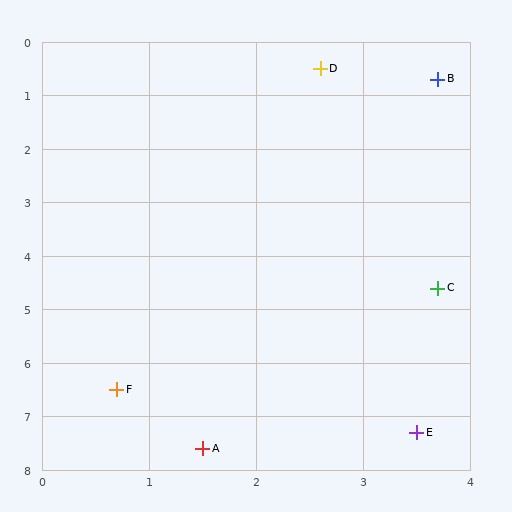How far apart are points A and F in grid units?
Points A and F are about 1.4 grid units apart.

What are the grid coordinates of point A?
Point A is at approximately (1.5, 7.6).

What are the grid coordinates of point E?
Point E is at approximately (3.5, 7.3).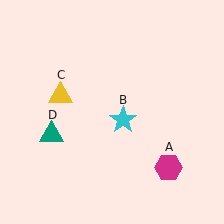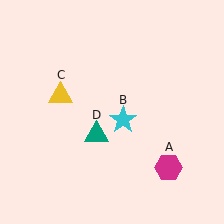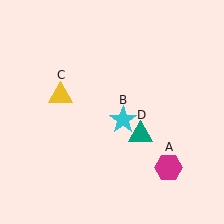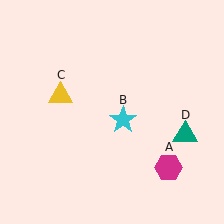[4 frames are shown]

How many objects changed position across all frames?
1 object changed position: teal triangle (object D).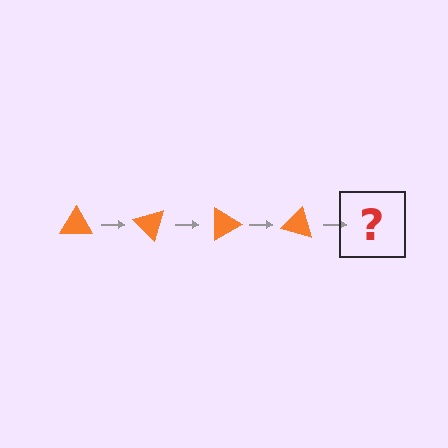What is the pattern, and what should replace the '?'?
The pattern is that the triangle rotates 45 degrees each step. The '?' should be an orange triangle rotated 180 degrees.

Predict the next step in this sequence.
The next step is an orange triangle rotated 180 degrees.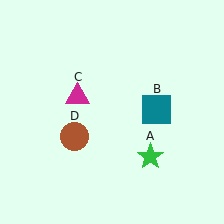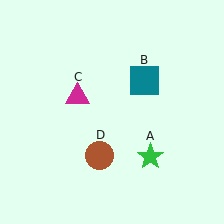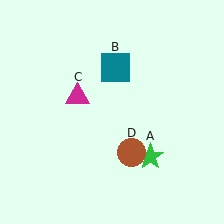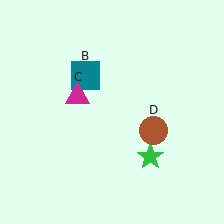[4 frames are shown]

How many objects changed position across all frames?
2 objects changed position: teal square (object B), brown circle (object D).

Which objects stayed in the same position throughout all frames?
Green star (object A) and magenta triangle (object C) remained stationary.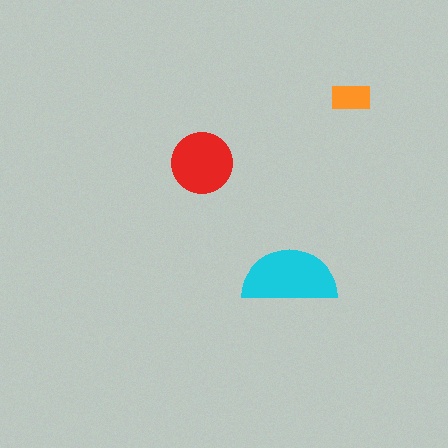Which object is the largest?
The cyan semicircle.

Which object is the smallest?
The orange rectangle.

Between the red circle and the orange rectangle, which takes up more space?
The red circle.